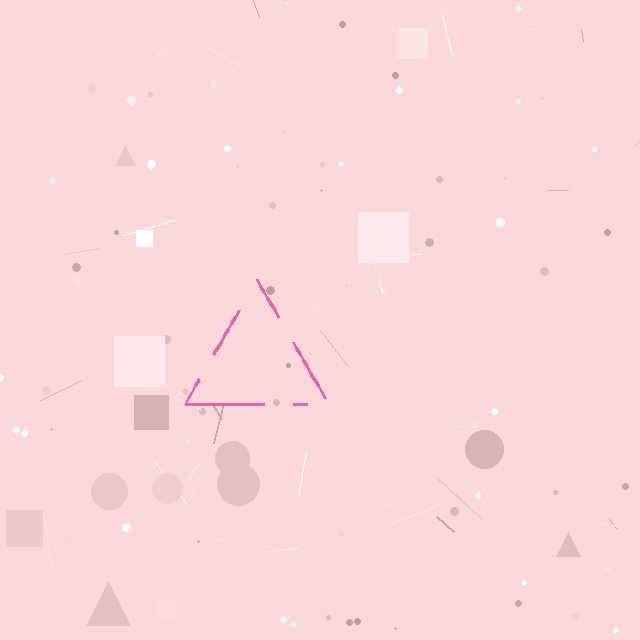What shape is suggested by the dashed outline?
The dashed outline suggests a triangle.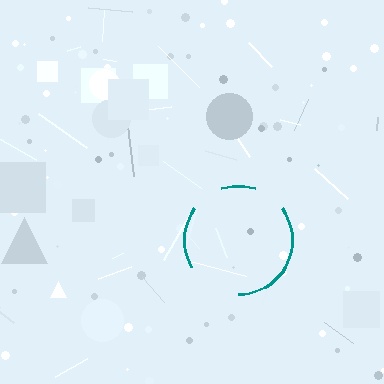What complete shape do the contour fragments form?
The contour fragments form a circle.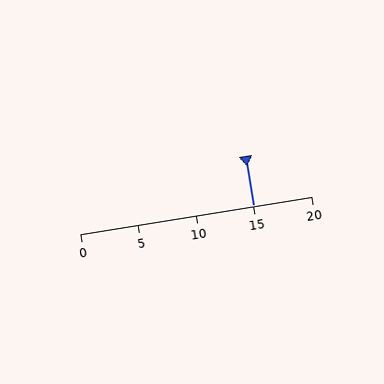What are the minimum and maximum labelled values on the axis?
The axis runs from 0 to 20.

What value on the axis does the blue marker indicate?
The marker indicates approximately 15.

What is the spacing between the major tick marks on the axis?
The major ticks are spaced 5 apart.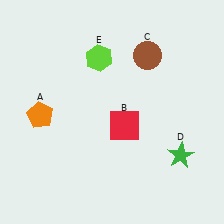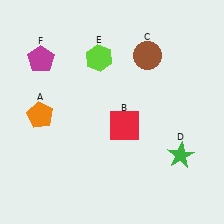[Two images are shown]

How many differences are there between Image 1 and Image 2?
There is 1 difference between the two images.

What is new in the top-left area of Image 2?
A magenta pentagon (F) was added in the top-left area of Image 2.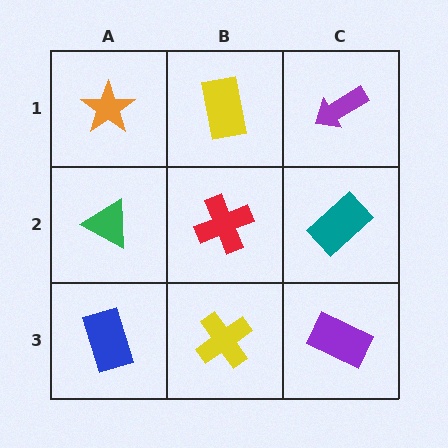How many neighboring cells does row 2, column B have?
4.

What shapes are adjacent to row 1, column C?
A teal rectangle (row 2, column C), a yellow rectangle (row 1, column B).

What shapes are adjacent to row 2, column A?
An orange star (row 1, column A), a blue rectangle (row 3, column A), a red cross (row 2, column B).